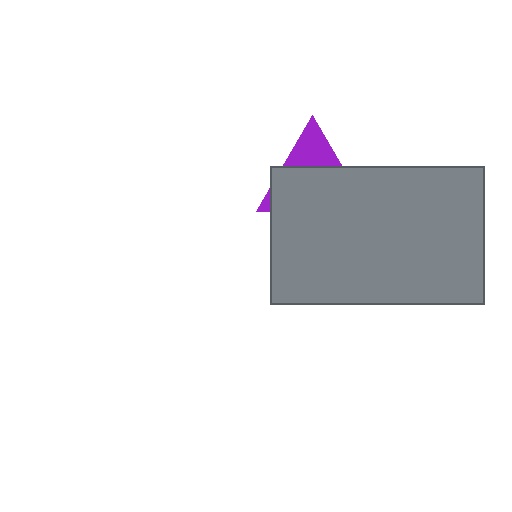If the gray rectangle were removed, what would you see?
You would see the complete purple triangle.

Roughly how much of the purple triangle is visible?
A small part of it is visible (roughly 30%).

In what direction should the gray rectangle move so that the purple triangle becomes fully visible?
The gray rectangle should move down. That is the shortest direction to clear the overlap and leave the purple triangle fully visible.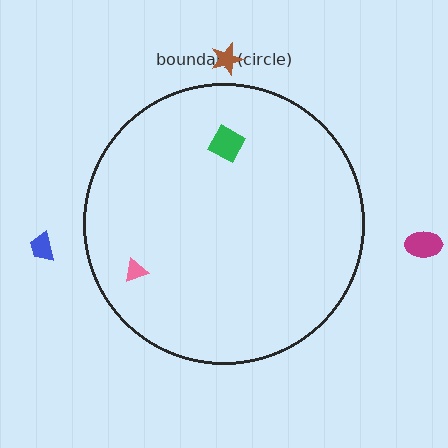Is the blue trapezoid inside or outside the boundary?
Outside.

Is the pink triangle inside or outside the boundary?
Inside.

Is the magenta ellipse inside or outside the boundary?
Outside.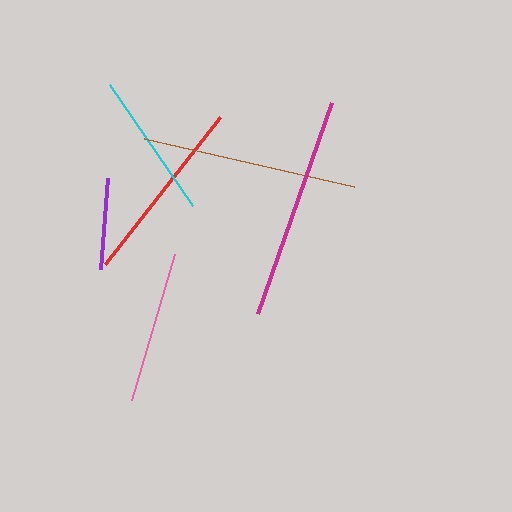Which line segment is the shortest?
The purple line is the shortest at approximately 91 pixels.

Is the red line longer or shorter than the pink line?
The red line is longer than the pink line.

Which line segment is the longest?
The magenta line is the longest at approximately 224 pixels.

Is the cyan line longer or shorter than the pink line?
The pink line is longer than the cyan line.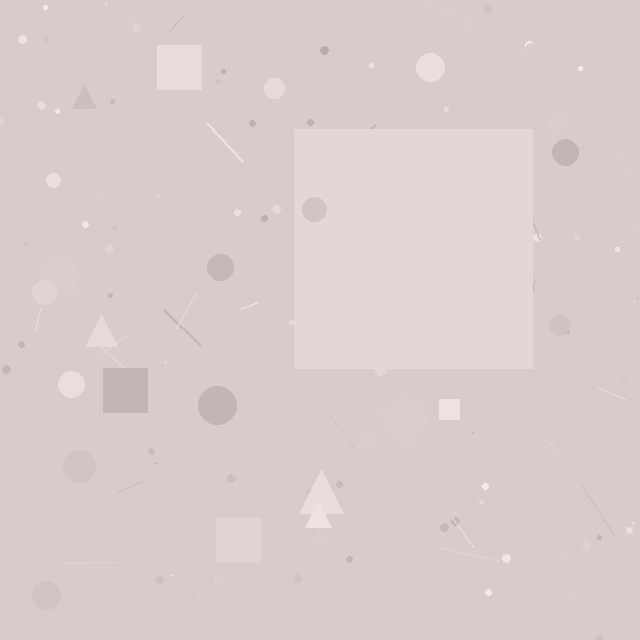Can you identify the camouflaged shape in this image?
The camouflaged shape is a square.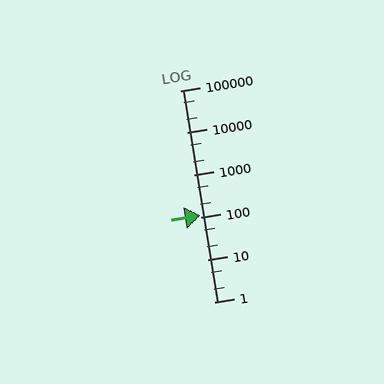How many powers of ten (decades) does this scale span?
The scale spans 5 decades, from 1 to 100000.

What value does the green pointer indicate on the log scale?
The pointer indicates approximately 110.